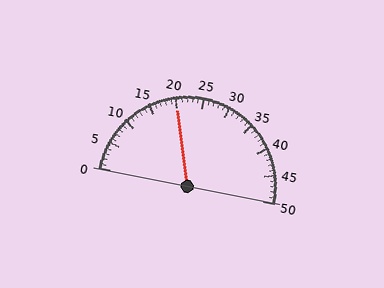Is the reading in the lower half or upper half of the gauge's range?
The reading is in the lower half of the range (0 to 50).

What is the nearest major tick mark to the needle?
The nearest major tick mark is 20.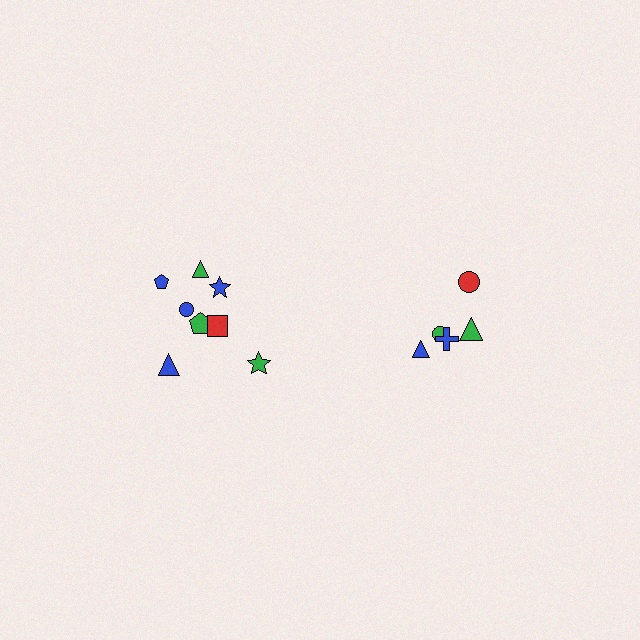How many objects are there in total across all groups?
There are 13 objects.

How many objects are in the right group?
There are 5 objects.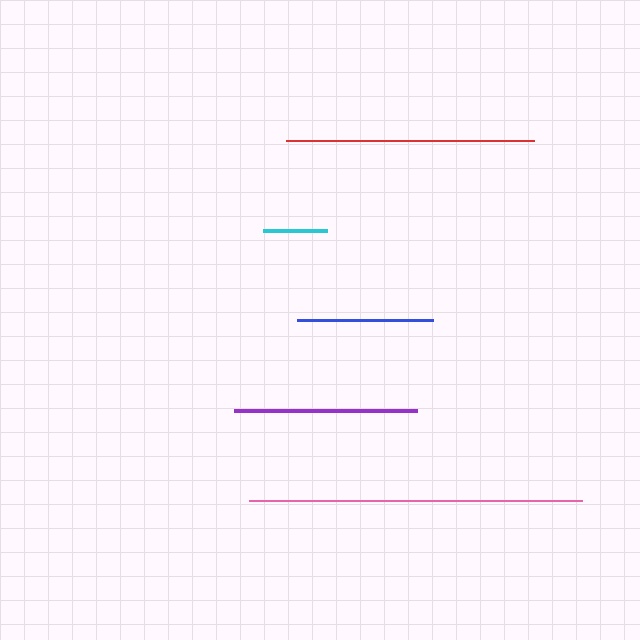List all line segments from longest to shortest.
From longest to shortest: pink, red, purple, blue, cyan.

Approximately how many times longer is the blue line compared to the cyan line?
The blue line is approximately 2.2 times the length of the cyan line.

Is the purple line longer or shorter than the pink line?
The pink line is longer than the purple line.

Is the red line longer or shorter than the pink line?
The pink line is longer than the red line.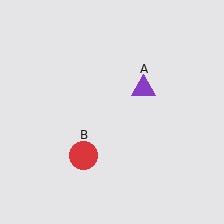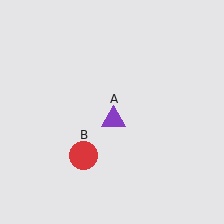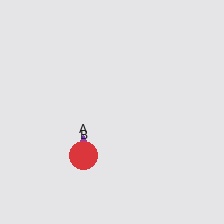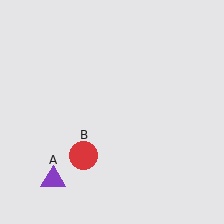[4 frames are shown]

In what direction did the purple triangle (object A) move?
The purple triangle (object A) moved down and to the left.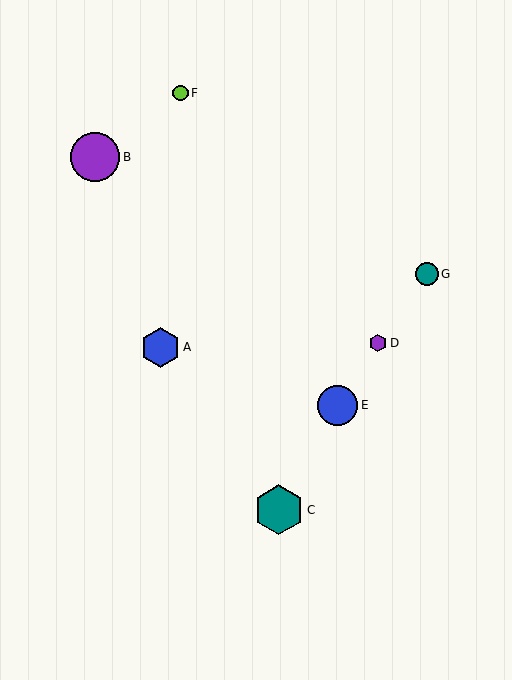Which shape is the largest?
The purple circle (labeled B) is the largest.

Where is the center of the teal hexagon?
The center of the teal hexagon is at (279, 510).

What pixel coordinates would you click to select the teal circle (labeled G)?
Click at (427, 274) to select the teal circle G.